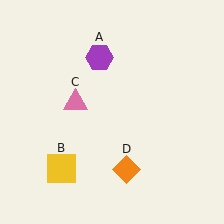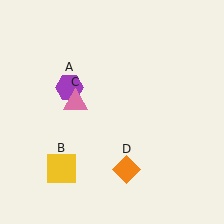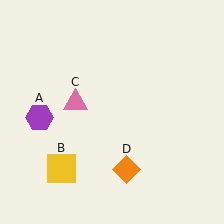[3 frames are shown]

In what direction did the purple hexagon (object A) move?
The purple hexagon (object A) moved down and to the left.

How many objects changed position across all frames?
1 object changed position: purple hexagon (object A).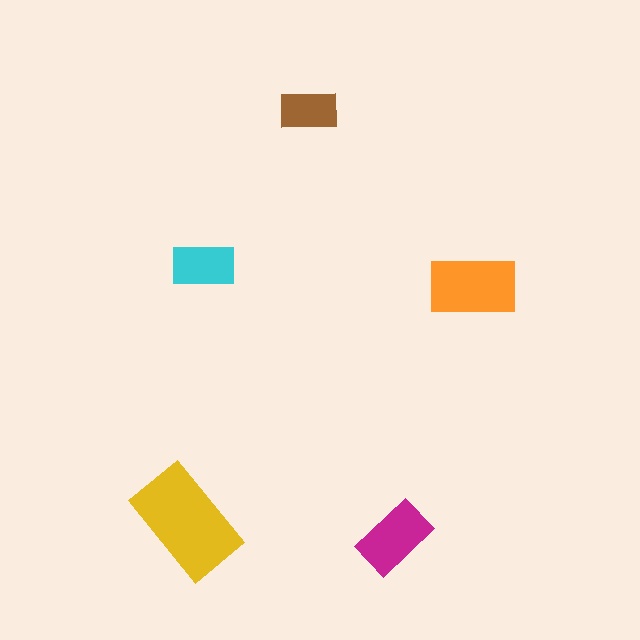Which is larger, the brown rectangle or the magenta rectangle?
The magenta one.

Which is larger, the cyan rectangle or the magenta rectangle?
The magenta one.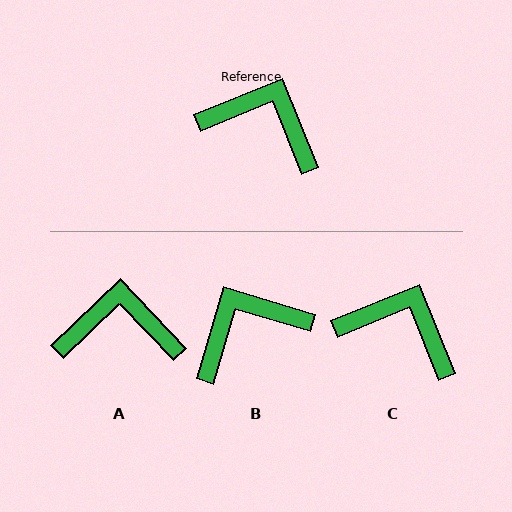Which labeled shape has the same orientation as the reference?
C.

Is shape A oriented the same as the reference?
No, it is off by about 22 degrees.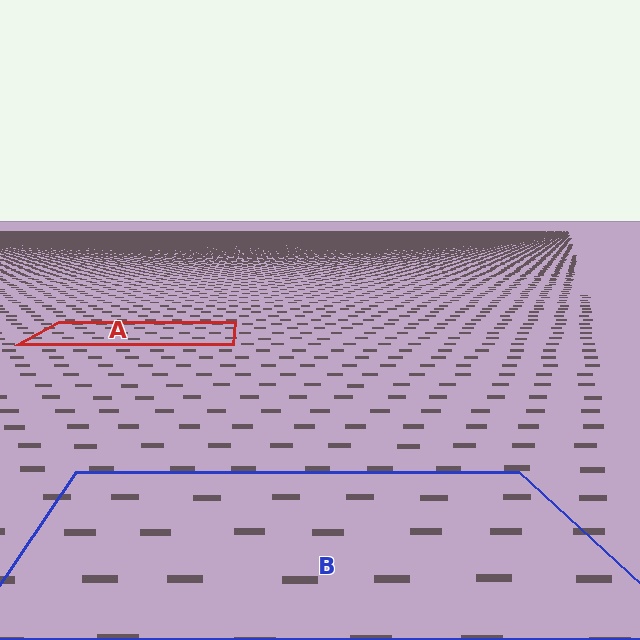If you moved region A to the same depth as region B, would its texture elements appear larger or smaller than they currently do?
They would appear larger. At a closer depth, the same texture elements are projected at a bigger on-screen size.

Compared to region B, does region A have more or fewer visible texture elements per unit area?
Region A has more texture elements per unit area — they are packed more densely because it is farther away.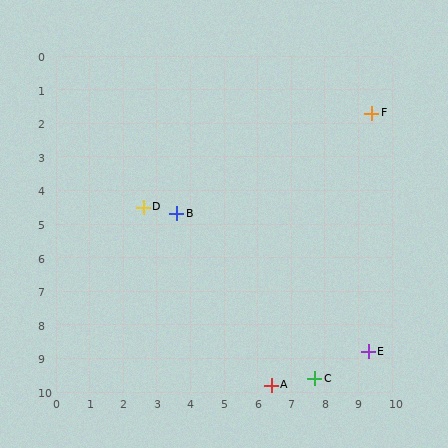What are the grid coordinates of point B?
Point B is at approximately (3.6, 4.7).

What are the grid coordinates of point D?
Point D is at approximately (2.6, 4.5).